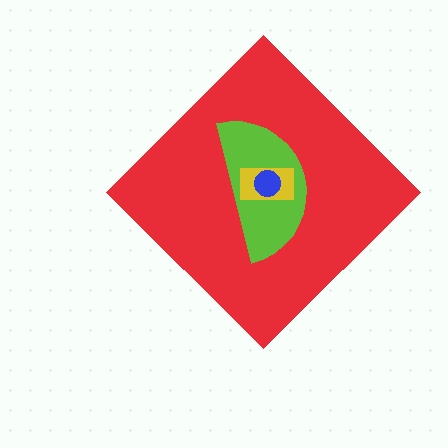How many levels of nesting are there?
4.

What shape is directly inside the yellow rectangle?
The blue circle.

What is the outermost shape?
The red diamond.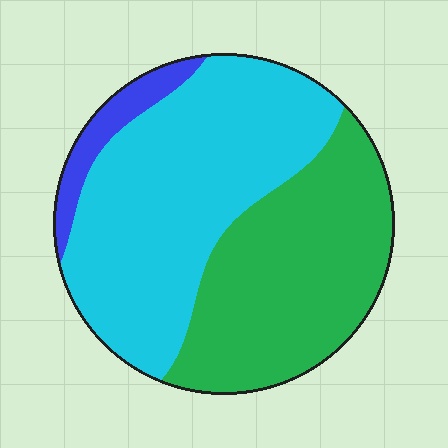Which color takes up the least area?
Blue, at roughly 5%.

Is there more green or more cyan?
Cyan.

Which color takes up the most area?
Cyan, at roughly 50%.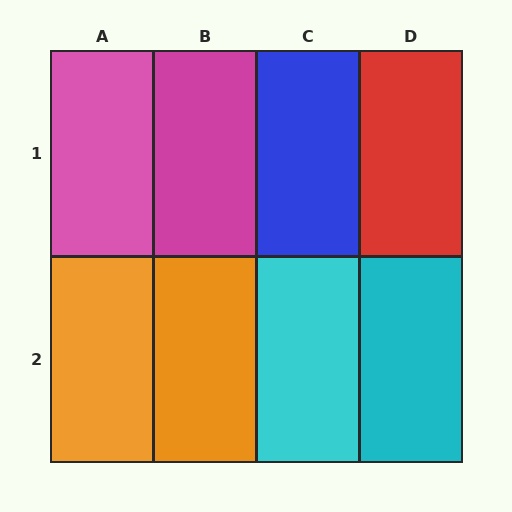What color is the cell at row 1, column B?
Magenta.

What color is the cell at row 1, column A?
Pink.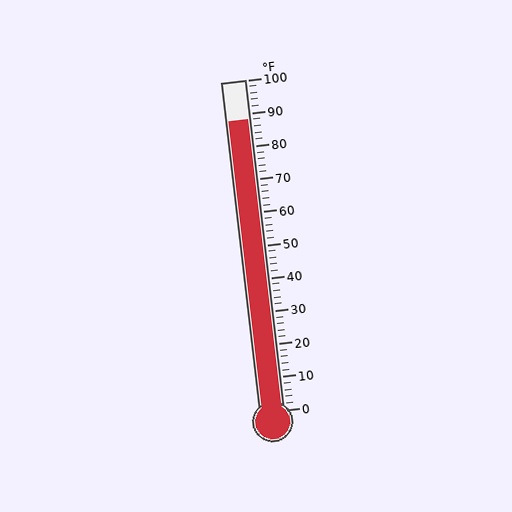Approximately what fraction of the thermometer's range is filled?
The thermometer is filled to approximately 90% of its range.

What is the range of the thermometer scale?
The thermometer scale ranges from 0°F to 100°F.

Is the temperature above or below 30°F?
The temperature is above 30°F.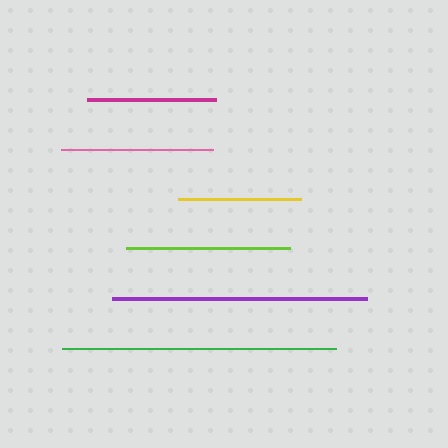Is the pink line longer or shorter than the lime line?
The lime line is longer than the pink line.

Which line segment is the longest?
The green line is the longest at approximately 274 pixels.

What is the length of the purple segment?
The purple segment is approximately 255 pixels long.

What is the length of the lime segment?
The lime segment is approximately 164 pixels long.